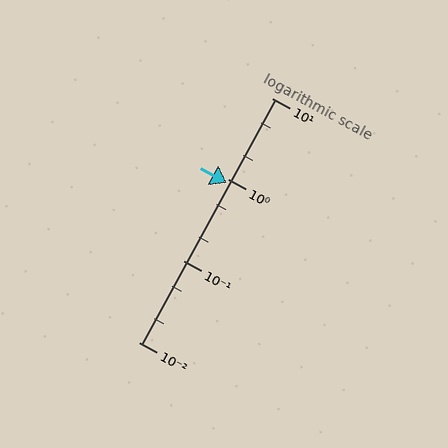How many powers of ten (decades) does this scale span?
The scale spans 3 decades, from 0.01 to 10.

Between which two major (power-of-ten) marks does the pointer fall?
The pointer is between 0.1 and 1.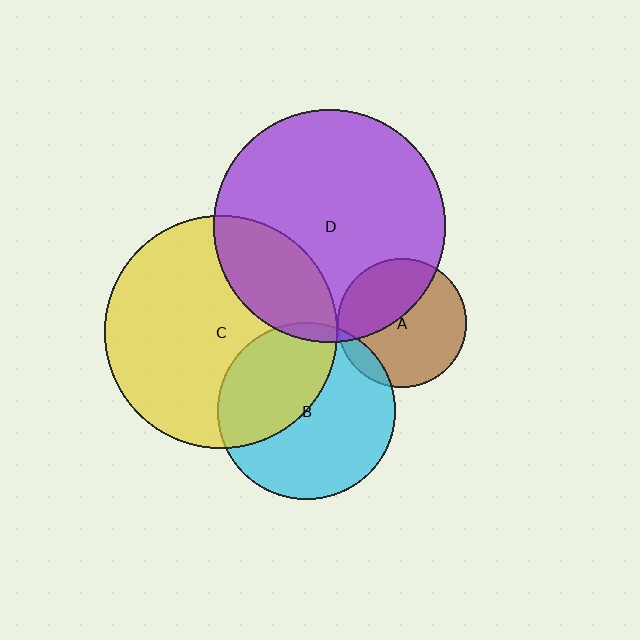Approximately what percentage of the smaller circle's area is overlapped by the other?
Approximately 40%.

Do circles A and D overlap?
Yes.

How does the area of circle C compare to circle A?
Approximately 3.2 times.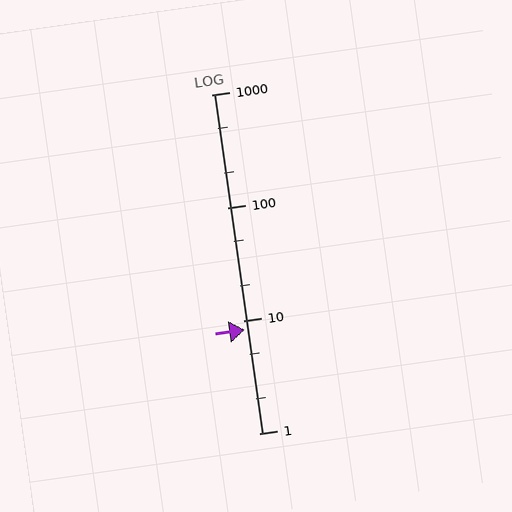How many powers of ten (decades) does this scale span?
The scale spans 3 decades, from 1 to 1000.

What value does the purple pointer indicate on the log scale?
The pointer indicates approximately 8.3.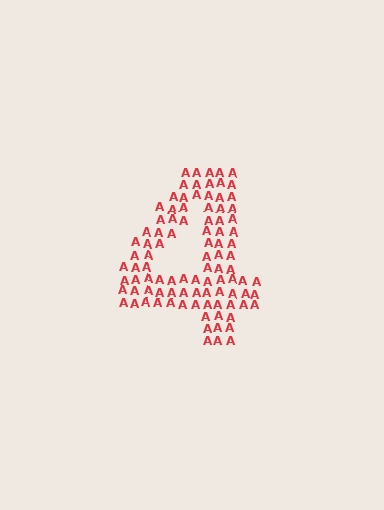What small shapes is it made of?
It is made of small letter A's.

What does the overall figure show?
The overall figure shows the digit 4.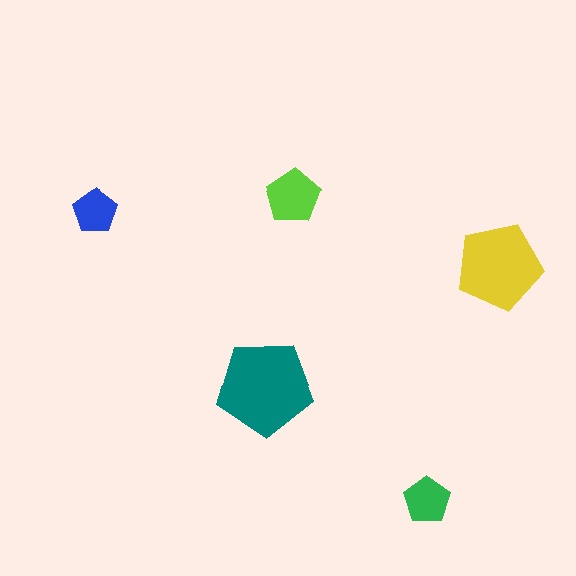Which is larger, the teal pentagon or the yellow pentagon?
The teal one.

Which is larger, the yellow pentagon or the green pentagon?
The yellow one.